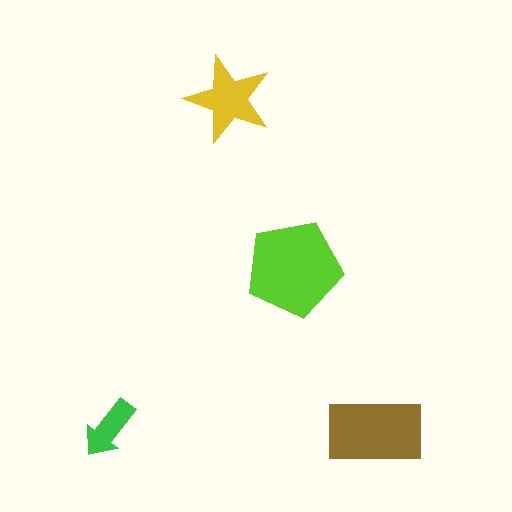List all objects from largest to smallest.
The lime pentagon, the brown rectangle, the yellow star, the green arrow.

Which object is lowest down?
The brown rectangle is bottommost.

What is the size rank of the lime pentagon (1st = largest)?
1st.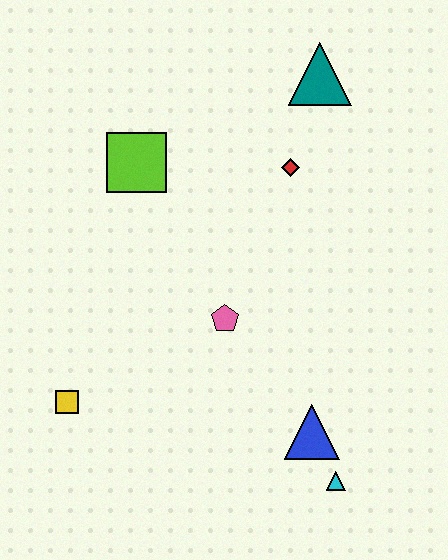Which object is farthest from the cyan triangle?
The teal triangle is farthest from the cyan triangle.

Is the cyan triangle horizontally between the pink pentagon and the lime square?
No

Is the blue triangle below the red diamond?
Yes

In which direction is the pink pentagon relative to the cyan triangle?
The pink pentagon is above the cyan triangle.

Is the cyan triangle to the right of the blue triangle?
Yes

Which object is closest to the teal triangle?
The red diamond is closest to the teal triangle.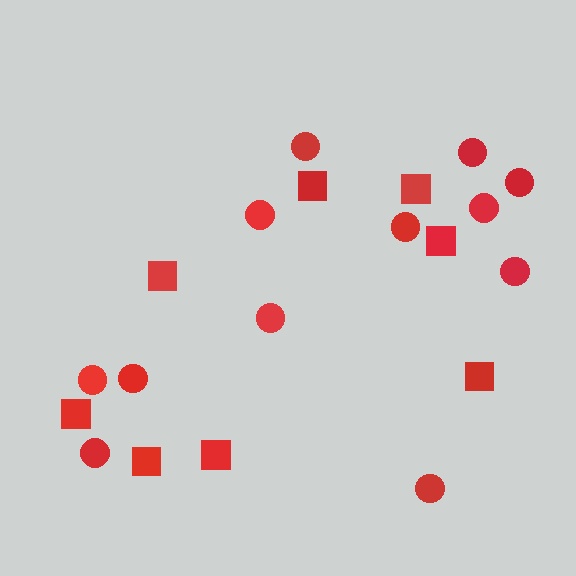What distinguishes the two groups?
There are 2 groups: one group of squares (8) and one group of circles (12).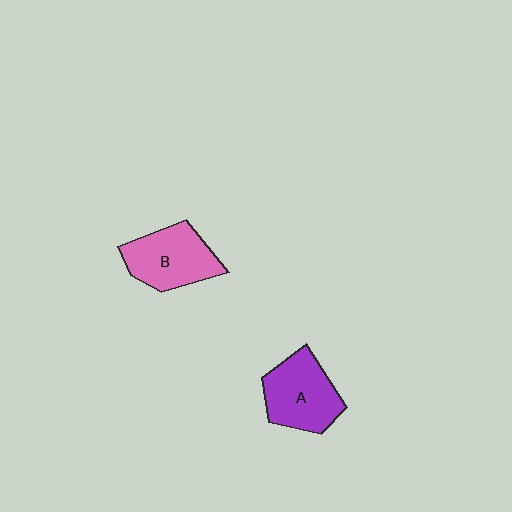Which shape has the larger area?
Shape A (purple).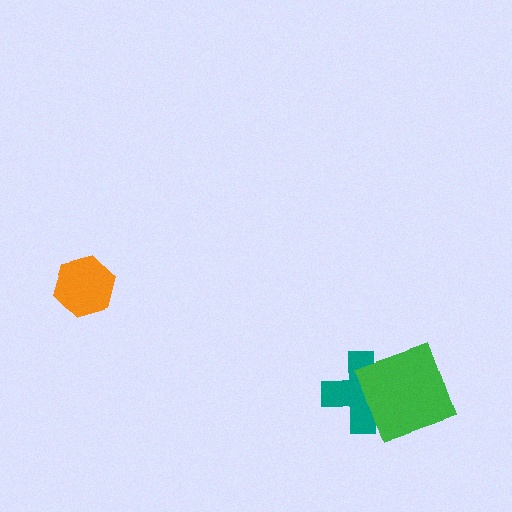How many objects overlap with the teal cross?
1 object overlaps with the teal cross.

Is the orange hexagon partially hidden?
No, no other shape covers it.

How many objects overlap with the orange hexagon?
0 objects overlap with the orange hexagon.